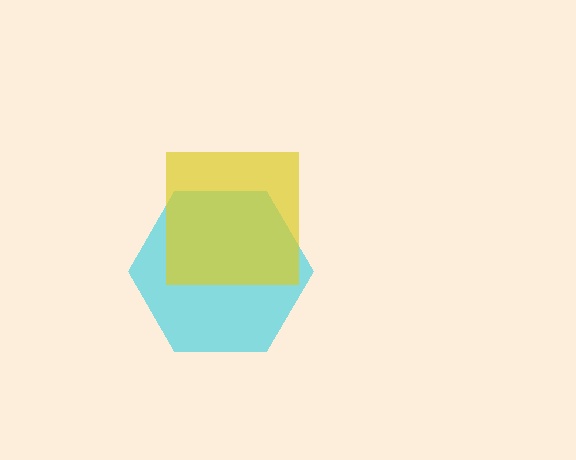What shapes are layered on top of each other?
The layered shapes are: a cyan hexagon, a yellow square.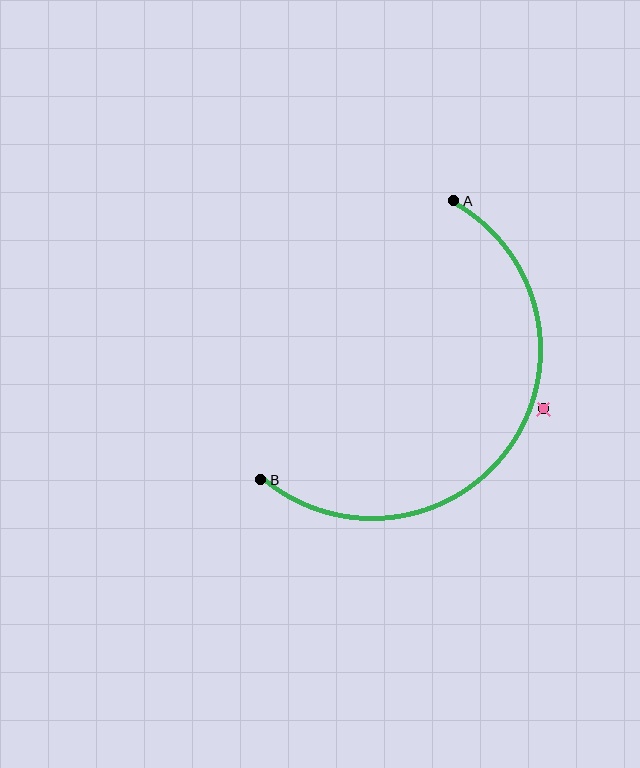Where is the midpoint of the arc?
The arc midpoint is the point on the curve farthest from the straight line joining A and B. It sits below and to the right of that line.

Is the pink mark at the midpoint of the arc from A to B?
No — the pink mark does not lie on the arc at all. It sits slightly outside the curve.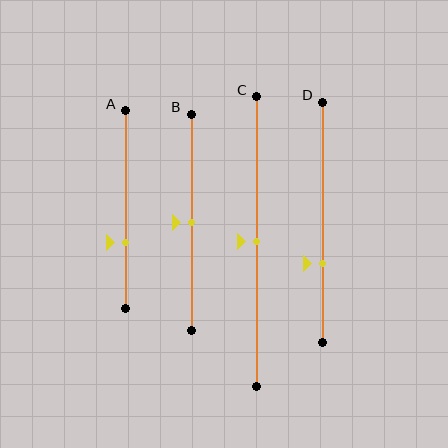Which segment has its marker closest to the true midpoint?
Segment B has its marker closest to the true midpoint.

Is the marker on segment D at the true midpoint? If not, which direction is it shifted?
No, the marker on segment D is shifted downward by about 17% of the segment length.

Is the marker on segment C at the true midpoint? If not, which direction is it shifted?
Yes, the marker on segment C is at the true midpoint.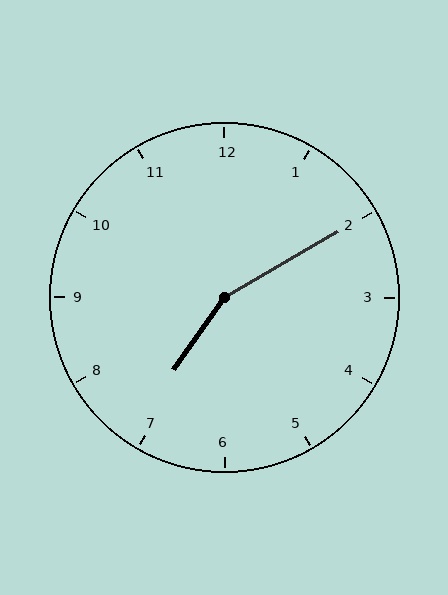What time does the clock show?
7:10.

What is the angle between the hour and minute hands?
Approximately 155 degrees.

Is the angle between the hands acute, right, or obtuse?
It is obtuse.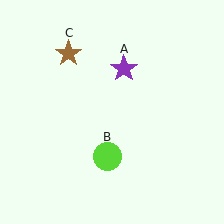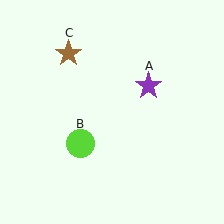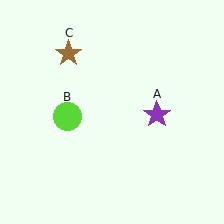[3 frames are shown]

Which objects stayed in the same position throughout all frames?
Brown star (object C) remained stationary.